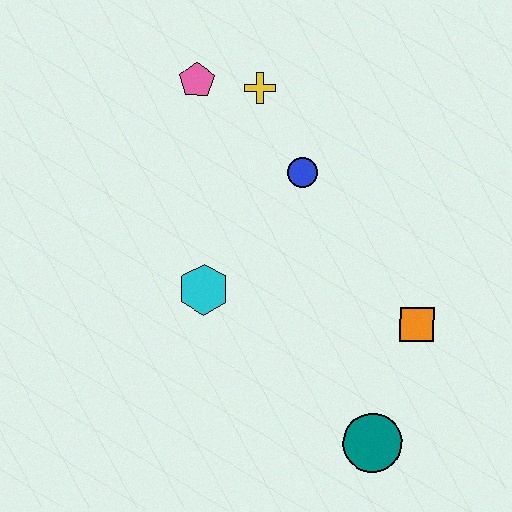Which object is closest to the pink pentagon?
The yellow cross is closest to the pink pentagon.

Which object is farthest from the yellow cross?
The teal circle is farthest from the yellow cross.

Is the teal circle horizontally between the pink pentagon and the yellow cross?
No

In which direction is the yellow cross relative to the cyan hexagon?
The yellow cross is above the cyan hexagon.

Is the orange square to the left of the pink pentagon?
No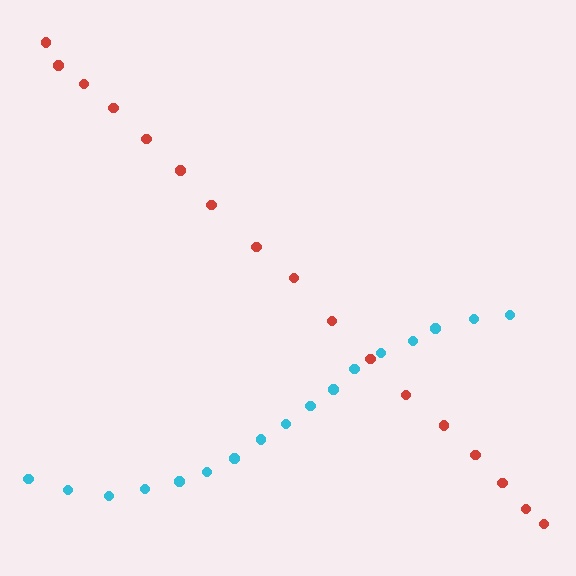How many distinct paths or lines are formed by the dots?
There are 2 distinct paths.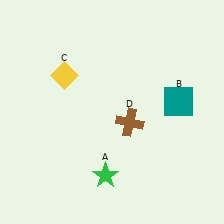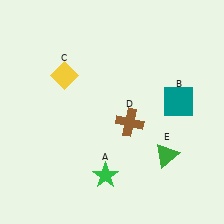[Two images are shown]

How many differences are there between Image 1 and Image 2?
There is 1 difference between the two images.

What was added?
A green triangle (E) was added in Image 2.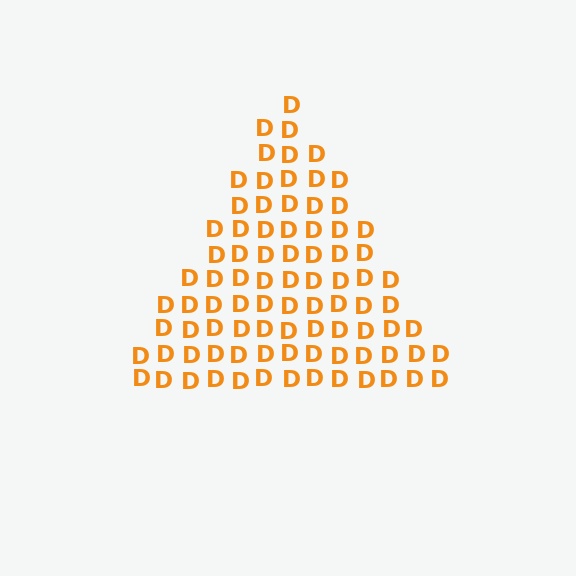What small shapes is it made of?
It is made of small letter D's.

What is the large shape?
The large shape is a triangle.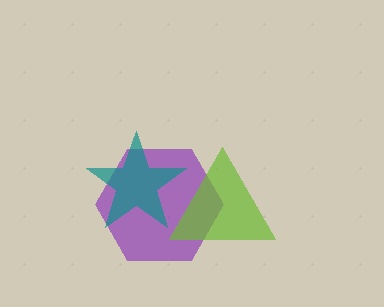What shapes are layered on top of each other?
The layered shapes are: a purple hexagon, a teal star, a lime triangle.